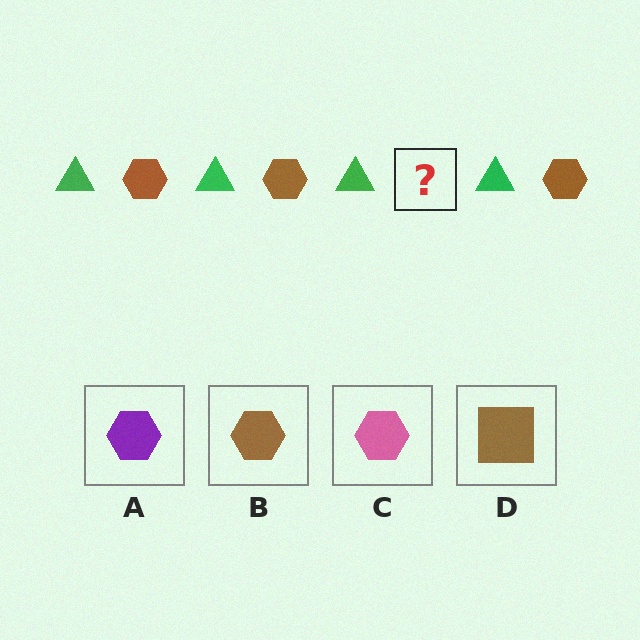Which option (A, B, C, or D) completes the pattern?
B.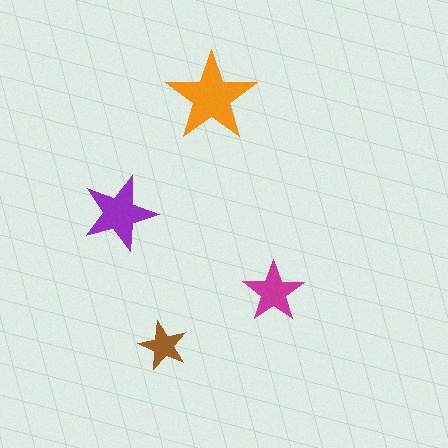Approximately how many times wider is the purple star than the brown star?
About 1.5 times wider.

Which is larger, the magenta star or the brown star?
The magenta one.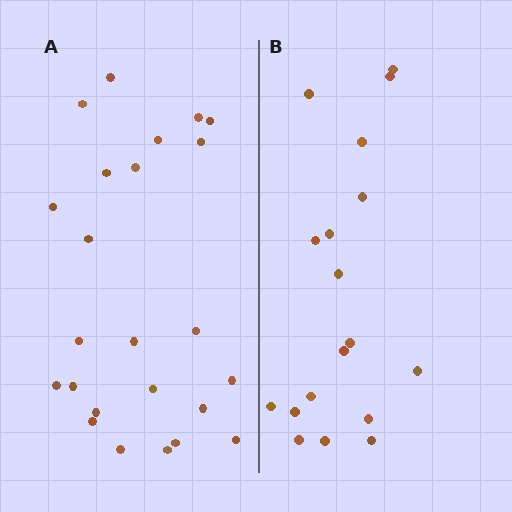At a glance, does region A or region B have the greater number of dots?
Region A (the left region) has more dots.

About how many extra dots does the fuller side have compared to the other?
Region A has about 6 more dots than region B.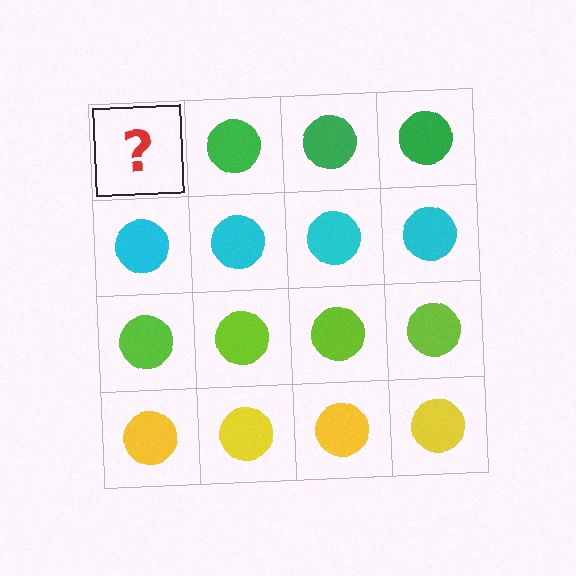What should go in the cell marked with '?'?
The missing cell should contain a green circle.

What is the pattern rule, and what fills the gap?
The rule is that each row has a consistent color. The gap should be filled with a green circle.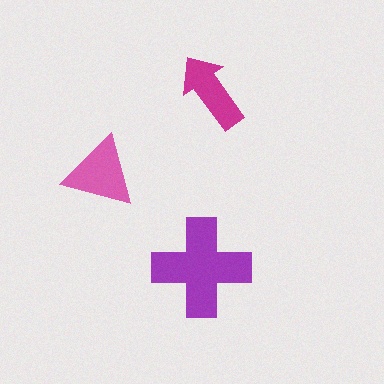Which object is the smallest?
The magenta arrow.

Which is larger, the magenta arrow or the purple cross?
The purple cross.